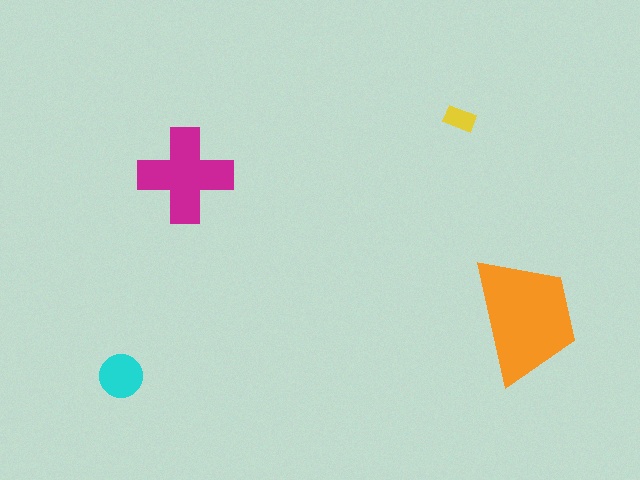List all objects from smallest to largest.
The yellow rectangle, the cyan circle, the magenta cross, the orange trapezoid.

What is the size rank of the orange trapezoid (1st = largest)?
1st.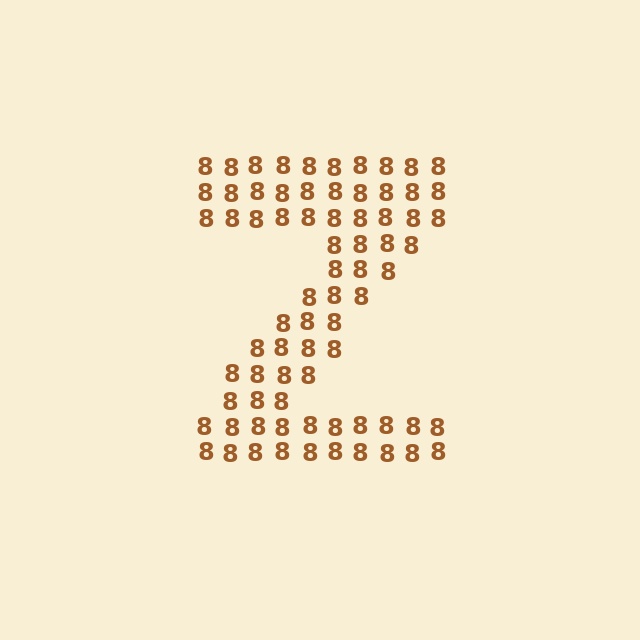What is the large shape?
The large shape is the letter Z.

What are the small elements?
The small elements are digit 8's.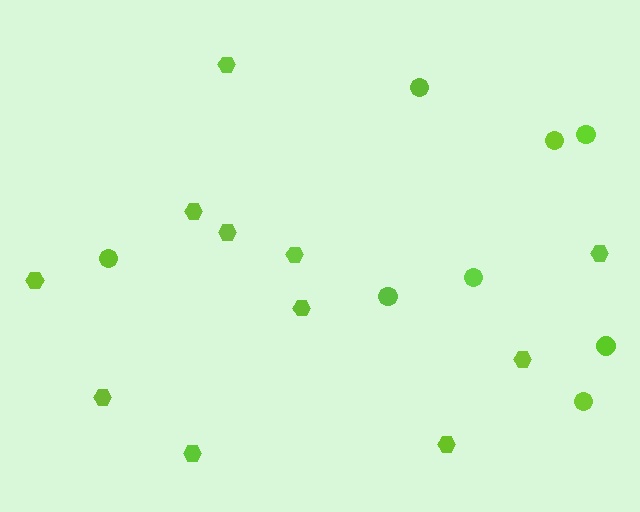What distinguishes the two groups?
There are 2 groups: one group of hexagons (11) and one group of circles (8).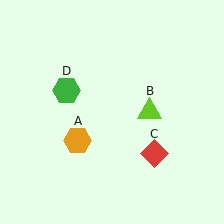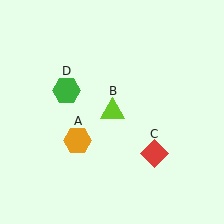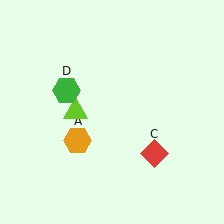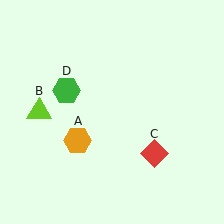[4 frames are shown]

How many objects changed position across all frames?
1 object changed position: lime triangle (object B).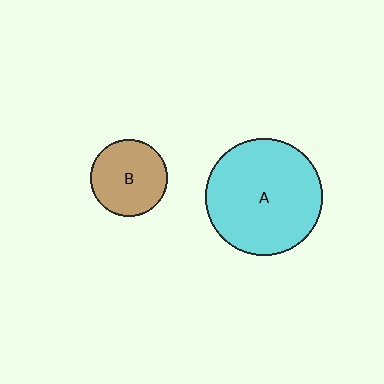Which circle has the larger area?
Circle A (cyan).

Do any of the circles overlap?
No, none of the circles overlap.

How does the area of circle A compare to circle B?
Approximately 2.3 times.